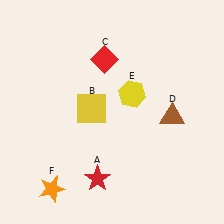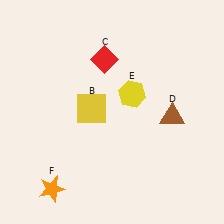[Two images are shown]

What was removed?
The red star (A) was removed in Image 2.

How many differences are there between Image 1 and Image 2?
There is 1 difference between the two images.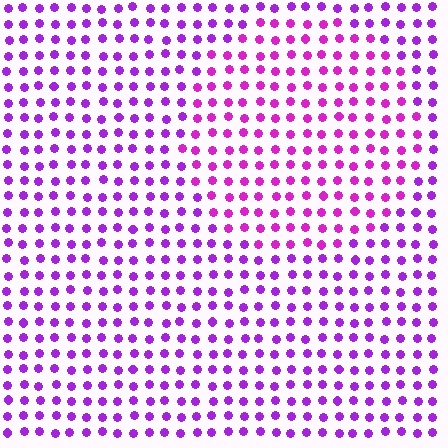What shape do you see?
I see a circle.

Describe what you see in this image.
The image is filled with small purple elements in a uniform arrangement. A circle-shaped region is visible where the elements are tinted to a slightly different hue, forming a subtle color boundary.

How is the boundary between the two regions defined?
The boundary is defined purely by a slight shift in hue (about 23 degrees). Spacing, size, and orientation are identical on both sides.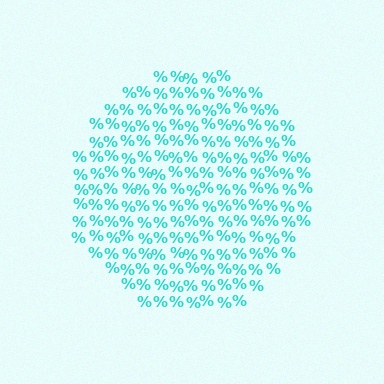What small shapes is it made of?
It is made of small percent signs.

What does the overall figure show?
The overall figure shows a circle.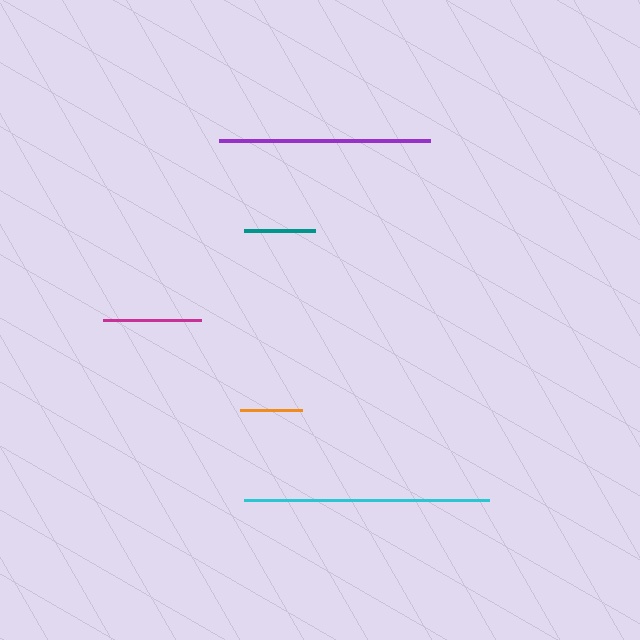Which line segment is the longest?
The cyan line is the longest at approximately 245 pixels.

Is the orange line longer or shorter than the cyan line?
The cyan line is longer than the orange line.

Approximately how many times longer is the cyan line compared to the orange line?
The cyan line is approximately 4.0 times the length of the orange line.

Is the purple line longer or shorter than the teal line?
The purple line is longer than the teal line.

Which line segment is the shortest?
The orange line is the shortest at approximately 62 pixels.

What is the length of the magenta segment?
The magenta segment is approximately 99 pixels long.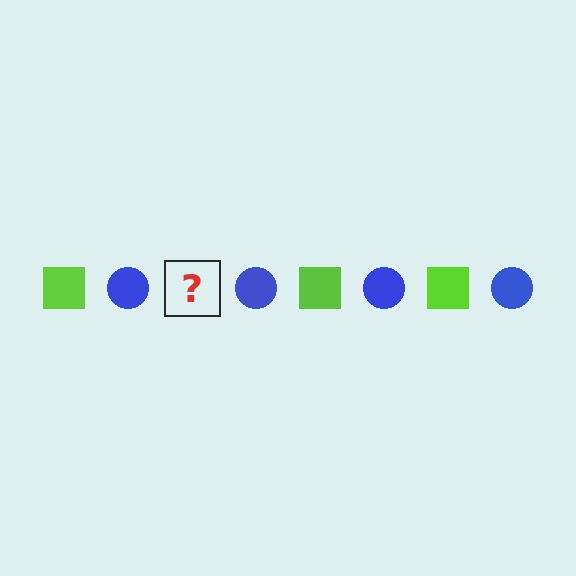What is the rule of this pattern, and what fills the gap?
The rule is that the pattern alternates between lime square and blue circle. The gap should be filled with a lime square.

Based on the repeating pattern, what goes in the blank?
The blank should be a lime square.